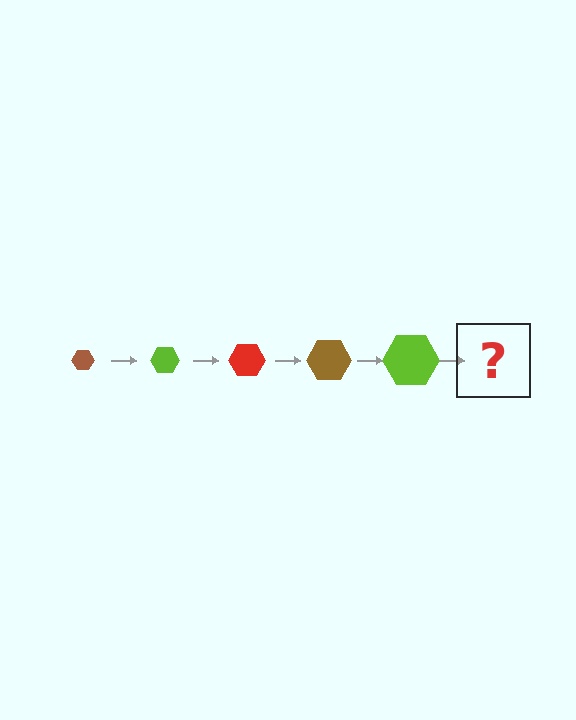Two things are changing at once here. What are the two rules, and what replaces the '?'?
The two rules are that the hexagon grows larger each step and the color cycles through brown, lime, and red. The '?' should be a red hexagon, larger than the previous one.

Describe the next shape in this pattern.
It should be a red hexagon, larger than the previous one.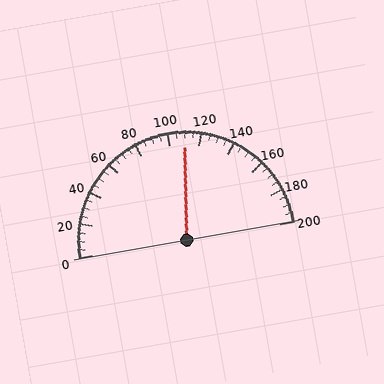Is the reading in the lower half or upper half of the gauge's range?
The reading is in the upper half of the range (0 to 200).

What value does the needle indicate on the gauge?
The needle indicates approximately 110.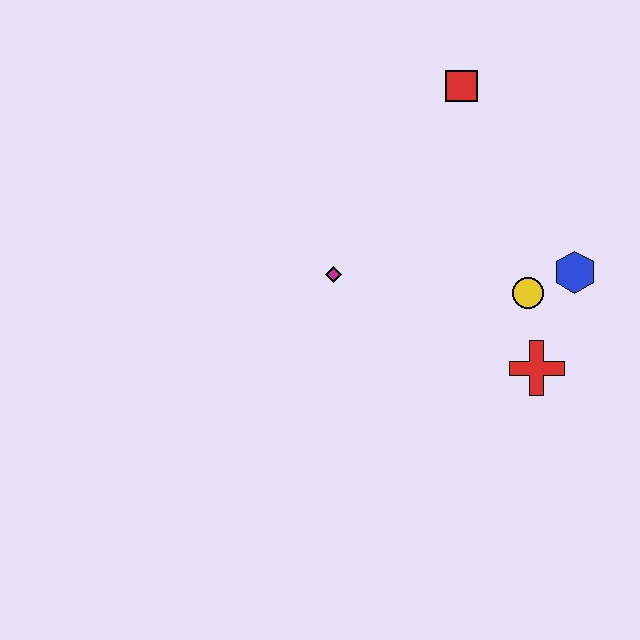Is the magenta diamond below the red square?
Yes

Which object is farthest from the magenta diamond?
The blue hexagon is farthest from the magenta diamond.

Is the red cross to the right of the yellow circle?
Yes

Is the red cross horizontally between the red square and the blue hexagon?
Yes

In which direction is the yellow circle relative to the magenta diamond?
The yellow circle is to the right of the magenta diamond.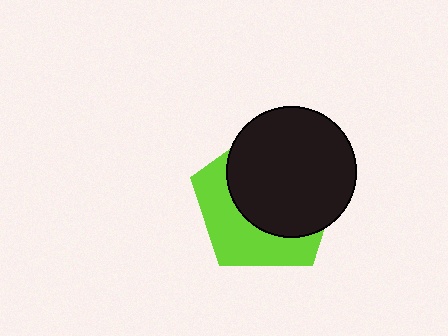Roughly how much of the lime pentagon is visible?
A small part of it is visible (roughly 40%).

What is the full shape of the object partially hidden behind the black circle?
The partially hidden object is a lime pentagon.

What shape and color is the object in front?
The object in front is a black circle.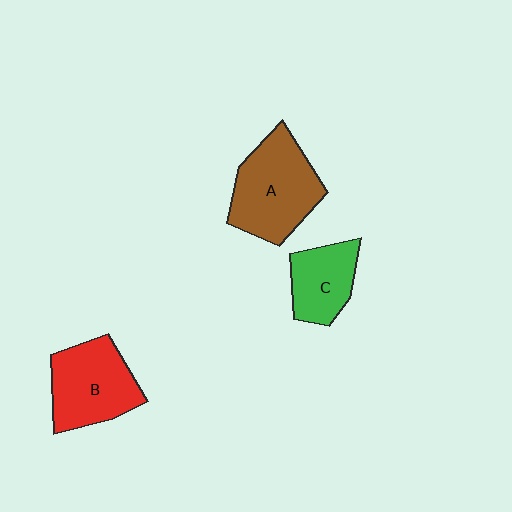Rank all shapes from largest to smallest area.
From largest to smallest: A (brown), B (red), C (green).